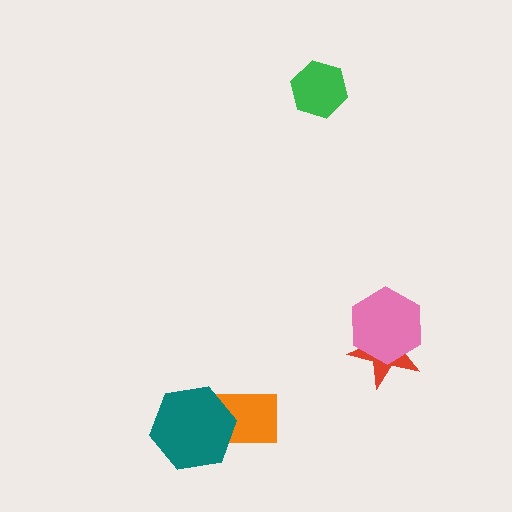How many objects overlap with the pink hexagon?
1 object overlaps with the pink hexagon.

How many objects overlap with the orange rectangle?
1 object overlaps with the orange rectangle.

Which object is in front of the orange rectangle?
The teal hexagon is in front of the orange rectangle.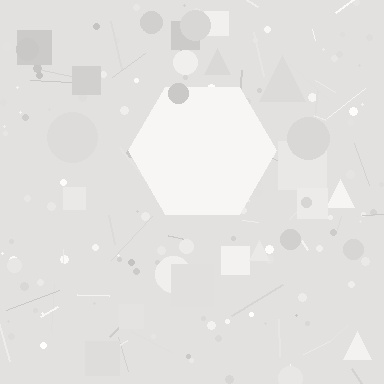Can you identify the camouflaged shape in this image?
The camouflaged shape is a hexagon.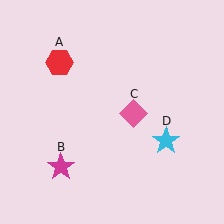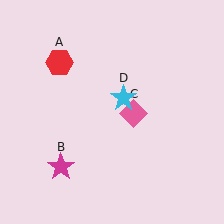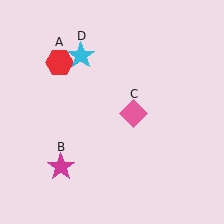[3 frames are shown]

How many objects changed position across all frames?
1 object changed position: cyan star (object D).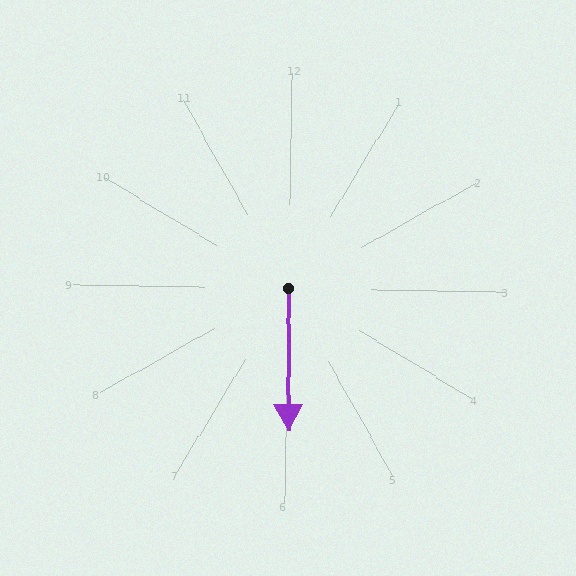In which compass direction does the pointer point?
South.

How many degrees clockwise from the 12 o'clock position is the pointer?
Approximately 179 degrees.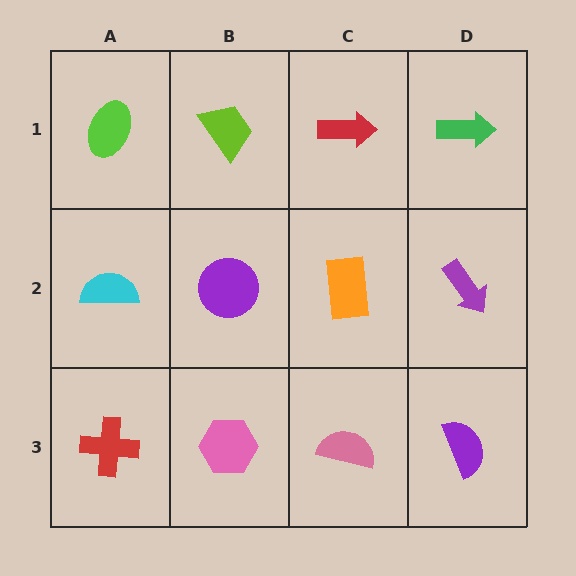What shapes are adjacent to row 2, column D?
A green arrow (row 1, column D), a purple semicircle (row 3, column D), an orange rectangle (row 2, column C).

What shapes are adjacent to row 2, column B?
A lime trapezoid (row 1, column B), a pink hexagon (row 3, column B), a cyan semicircle (row 2, column A), an orange rectangle (row 2, column C).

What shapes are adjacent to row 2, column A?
A lime ellipse (row 1, column A), a red cross (row 3, column A), a purple circle (row 2, column B).